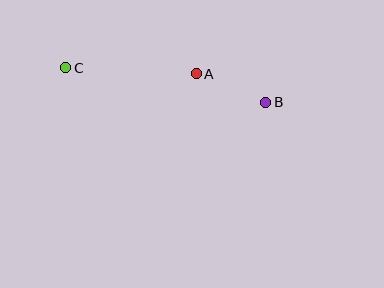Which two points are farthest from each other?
Points B and C are farthest from each other.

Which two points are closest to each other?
Points A and B are closest to each other.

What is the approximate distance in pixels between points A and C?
The distance between A and C is approximately 131 pixels.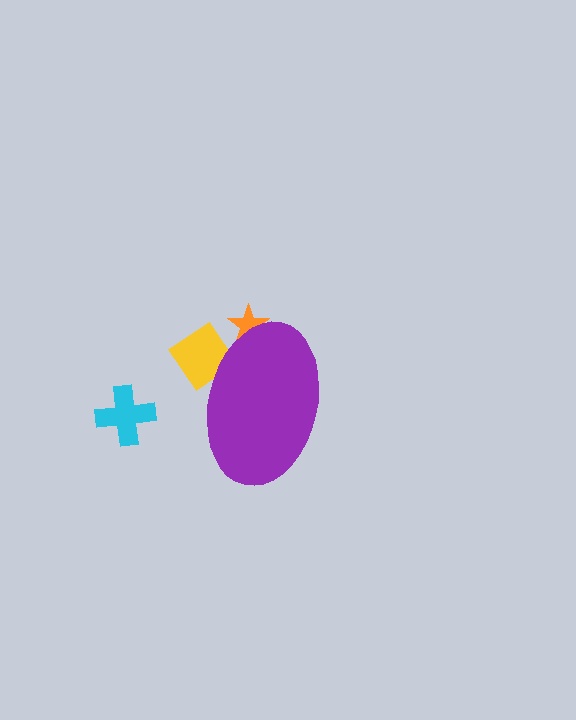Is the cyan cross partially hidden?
No, the cyan cross is fully visible.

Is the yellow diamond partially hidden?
Yes, the yellow diamond is partially hidden behind the purple ellipse.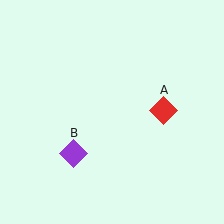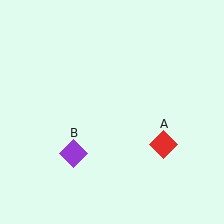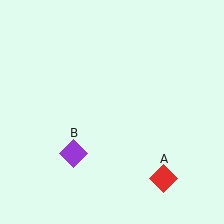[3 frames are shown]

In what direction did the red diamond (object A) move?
The red diamond (object A) moved down.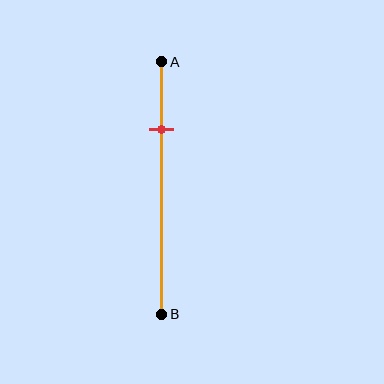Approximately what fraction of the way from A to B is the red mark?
The red mark is approximately 25% of the way from A to B.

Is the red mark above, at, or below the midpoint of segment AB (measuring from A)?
The red mark is above the midpoint of segment AB.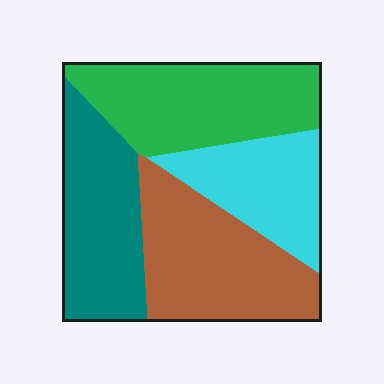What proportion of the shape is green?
Green takes up between a quarter and a half of the shape.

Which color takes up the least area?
Cyan, at roughly 20%.